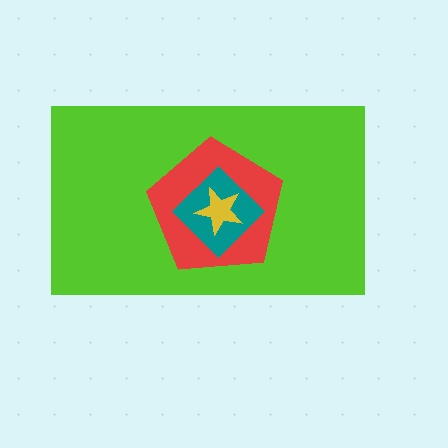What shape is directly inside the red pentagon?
The teal diamond.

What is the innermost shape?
The yellow star.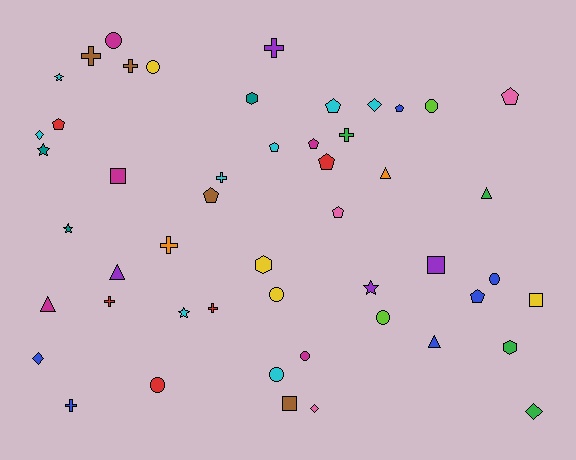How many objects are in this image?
There are 50 objects.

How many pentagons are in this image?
There are 10 pentagons.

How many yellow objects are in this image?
There are 4 yellow objects.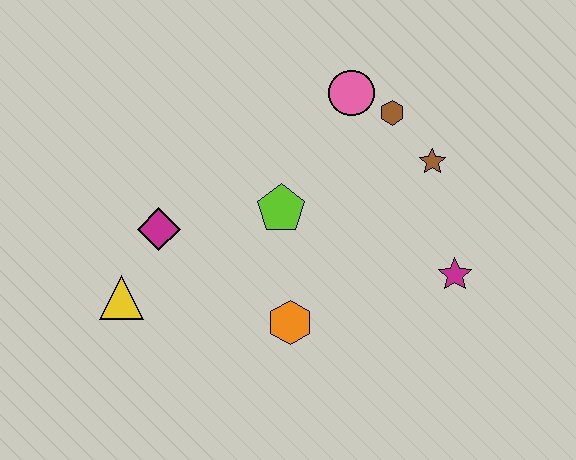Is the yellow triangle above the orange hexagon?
Yes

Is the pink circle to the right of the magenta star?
No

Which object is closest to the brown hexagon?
The pink circle is closest to the brown hexagon.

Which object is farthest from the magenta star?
The yellow triangle is farthest from the magenta star.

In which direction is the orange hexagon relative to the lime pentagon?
The orange hexagon is below the lime pentagon.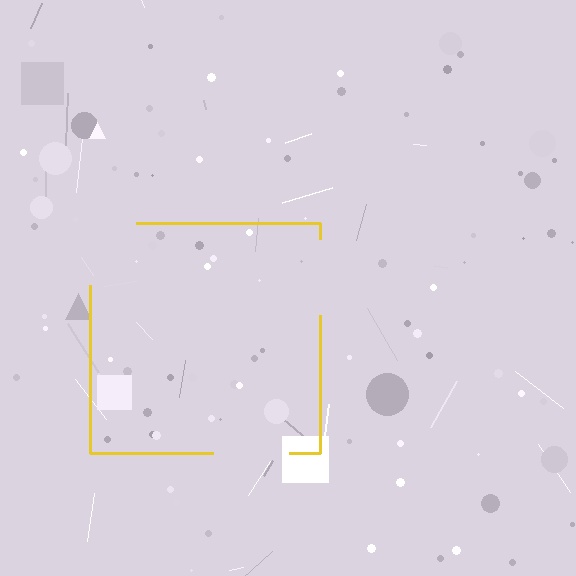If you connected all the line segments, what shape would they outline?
They would outline a square.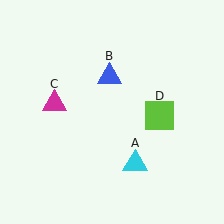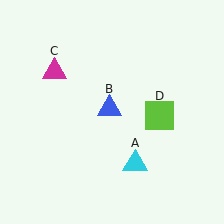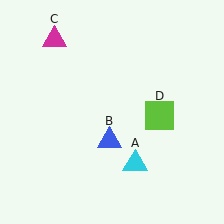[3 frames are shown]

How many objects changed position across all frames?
2 objects changed position: blue triangle (object B), magenta triangle (object C).